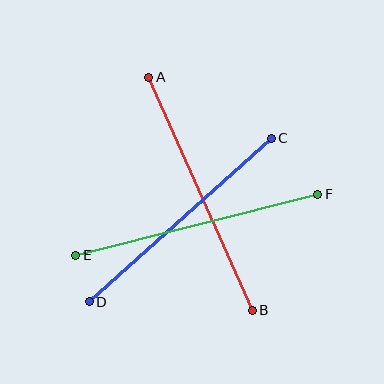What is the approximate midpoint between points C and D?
The midpoint is at approximately (180, 220) pixels.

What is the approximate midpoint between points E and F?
The midpoint is at approximately (197, 225) pixels.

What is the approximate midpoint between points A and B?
The midpoint is at approximately (201, 194) pixels.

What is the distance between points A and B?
The distance is approximately 255 pixels.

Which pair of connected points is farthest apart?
Points A and B are farthest apart.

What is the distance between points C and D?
The distance is approximately 245 pixels.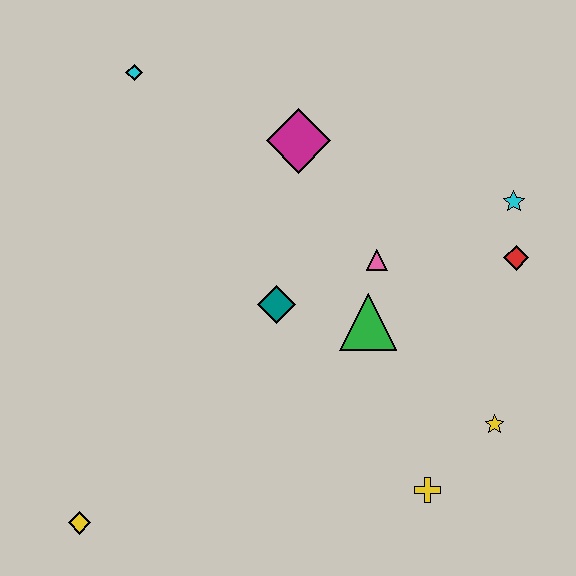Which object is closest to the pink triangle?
The green triangle is closest to the pink triangle.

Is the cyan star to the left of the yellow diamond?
No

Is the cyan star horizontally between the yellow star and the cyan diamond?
No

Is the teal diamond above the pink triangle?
No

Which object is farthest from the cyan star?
The yellow diamond is farthest from the cyan star.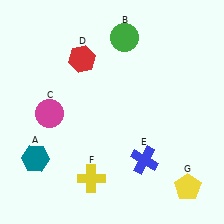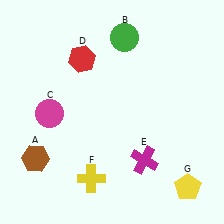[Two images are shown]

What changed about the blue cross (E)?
In Image 1, E is blue. In Image 2, it changed to magenta.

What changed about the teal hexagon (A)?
In Image 1, A is teal. In Image 2, it changed to brown.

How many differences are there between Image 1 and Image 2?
There are 2 differences between the two images.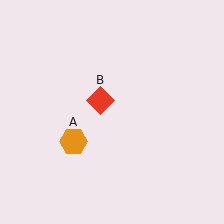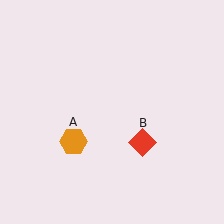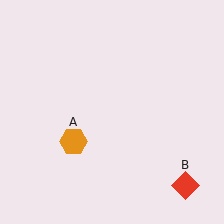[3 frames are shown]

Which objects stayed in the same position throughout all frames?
Orange hexagon (object A) remained stationary.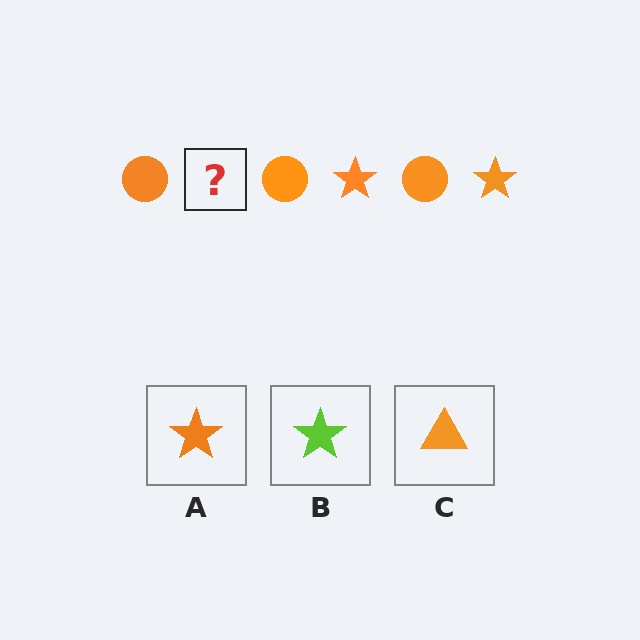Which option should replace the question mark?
Option A.